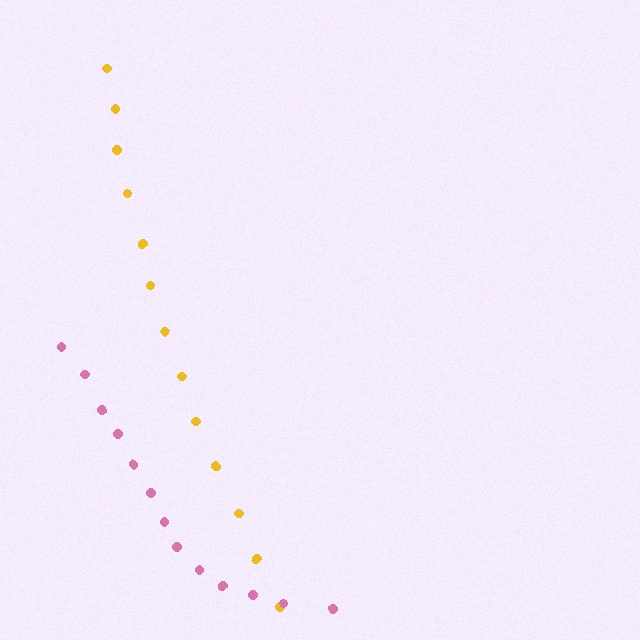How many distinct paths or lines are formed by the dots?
There are 2 distinct paths.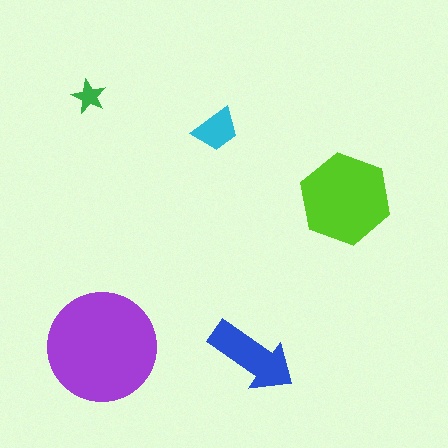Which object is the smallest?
The green star.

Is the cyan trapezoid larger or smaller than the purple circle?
Smaller.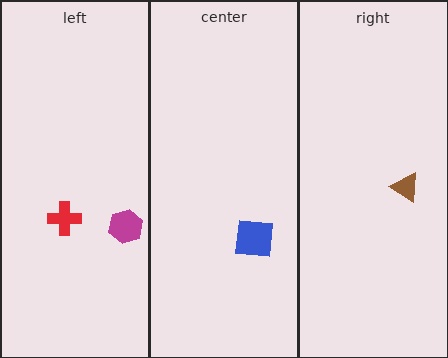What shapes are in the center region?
The blue square.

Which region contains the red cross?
The left region.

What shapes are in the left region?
The red cross, the magenta hexagon.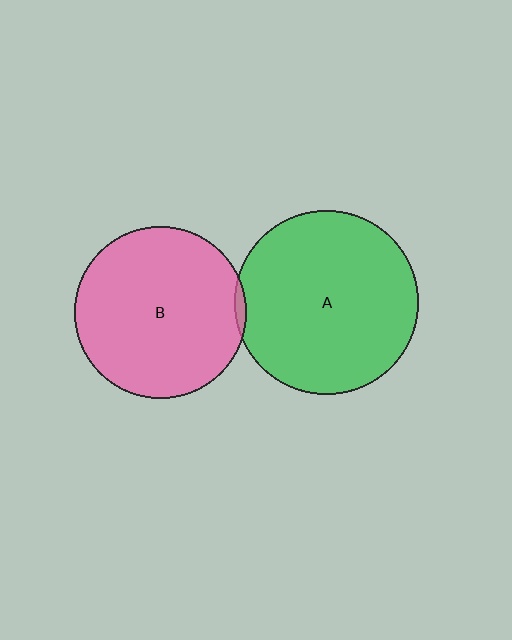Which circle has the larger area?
Circle A (green).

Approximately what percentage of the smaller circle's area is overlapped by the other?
Approximately 5%.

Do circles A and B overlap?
Yes.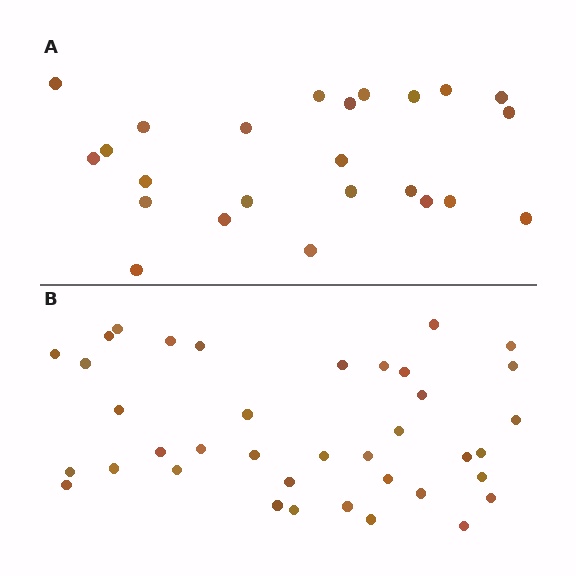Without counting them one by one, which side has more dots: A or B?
Region B (the bottom region) has more dots.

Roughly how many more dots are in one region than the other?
Region B has approximately 15 more dots than region A.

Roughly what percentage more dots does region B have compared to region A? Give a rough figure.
About 60% more.